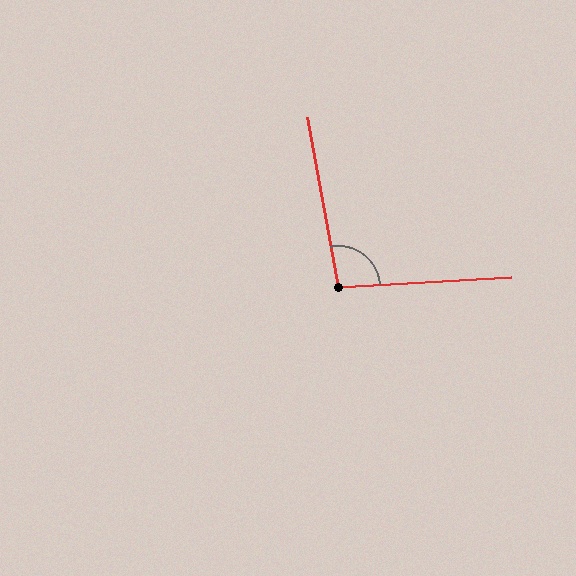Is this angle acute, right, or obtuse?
It is obtuse.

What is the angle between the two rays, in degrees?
Approximately 97 degrees.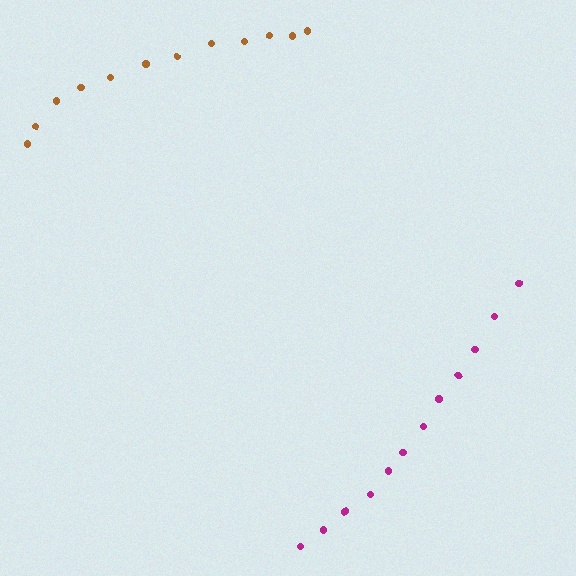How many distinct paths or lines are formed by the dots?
There are 2 distinct paths.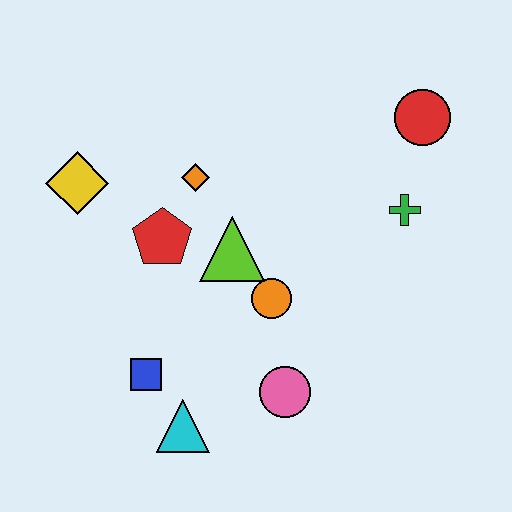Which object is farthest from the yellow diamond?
The red circle is farthest from the yellow diamond.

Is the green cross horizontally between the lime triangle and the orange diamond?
No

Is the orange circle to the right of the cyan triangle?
Yes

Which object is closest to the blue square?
The cyan triangle is closest to the blue square.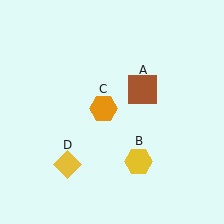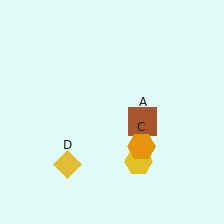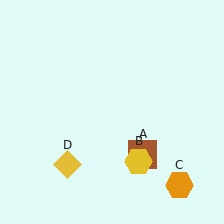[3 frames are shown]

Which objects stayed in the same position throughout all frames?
Yellow hexagon (object B) and yellow diamond (object D) remained stationary.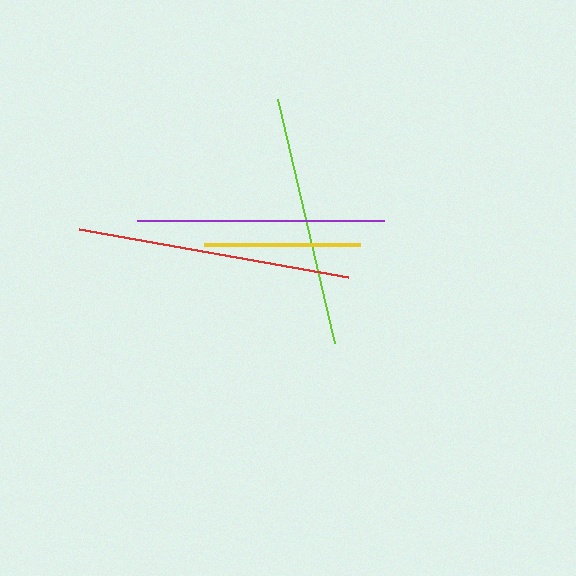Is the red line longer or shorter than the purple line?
The red line is longer than the purple line.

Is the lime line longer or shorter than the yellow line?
The lime line is longer than the yellow line.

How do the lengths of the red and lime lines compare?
The red and lime lines are approximately the same length.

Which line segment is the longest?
The red line is the longest at approximately 273 pixels.